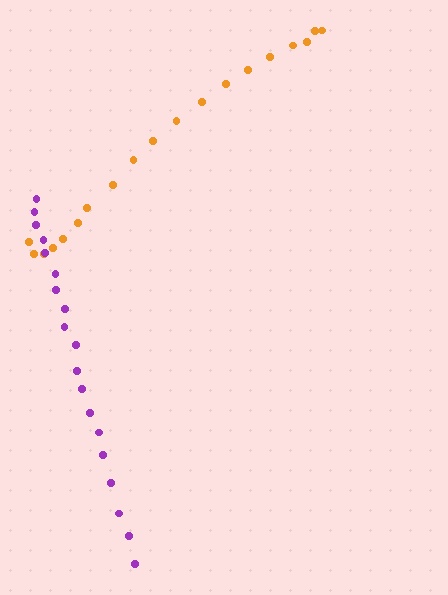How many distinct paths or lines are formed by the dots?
There are 2 distinct paths.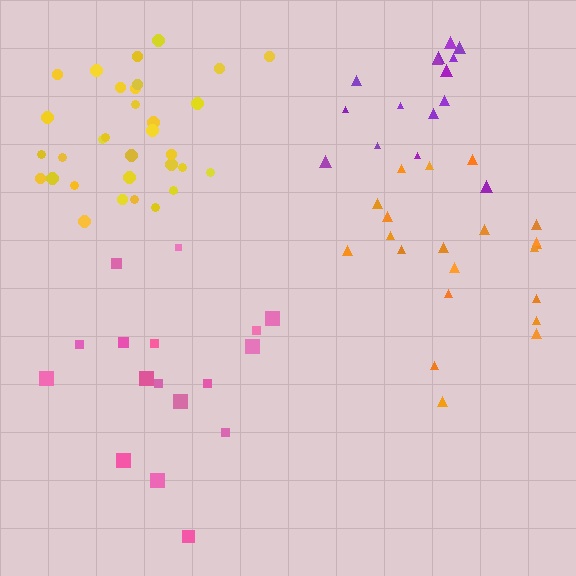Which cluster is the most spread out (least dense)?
Pink.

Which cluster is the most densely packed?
Yellow.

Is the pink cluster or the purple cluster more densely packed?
Purple.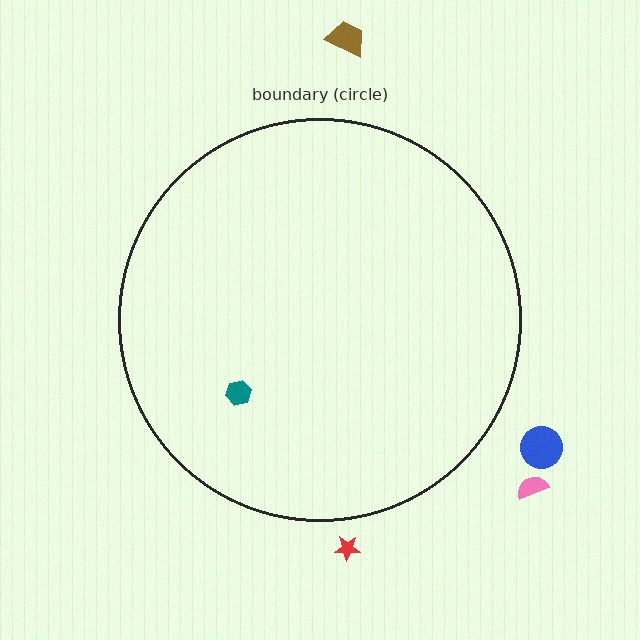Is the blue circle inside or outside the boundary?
Outside.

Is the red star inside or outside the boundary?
Outside.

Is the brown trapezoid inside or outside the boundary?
Outside.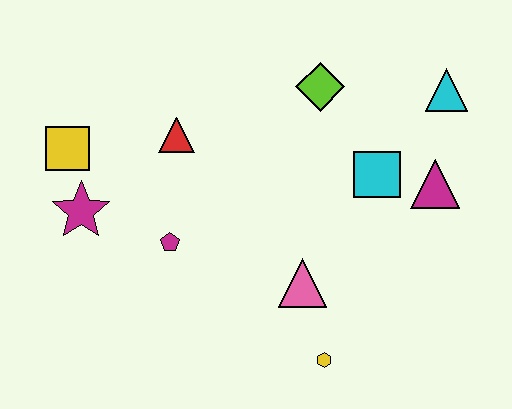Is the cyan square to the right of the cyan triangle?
No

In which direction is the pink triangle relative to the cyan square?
The pink triangle is below the cyan square.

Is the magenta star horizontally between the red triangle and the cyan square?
No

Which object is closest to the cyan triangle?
The magenta triangle is closest to the cyan triangle.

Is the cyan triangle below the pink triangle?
No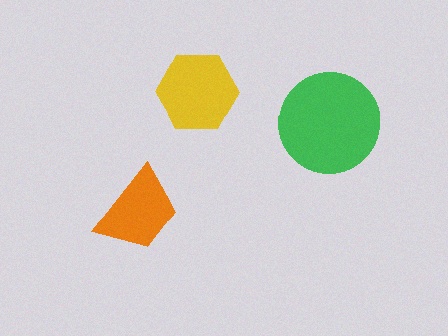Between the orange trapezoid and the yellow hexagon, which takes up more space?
The yellow hexagon.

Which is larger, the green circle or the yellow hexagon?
The green circle.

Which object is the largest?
The green circle.